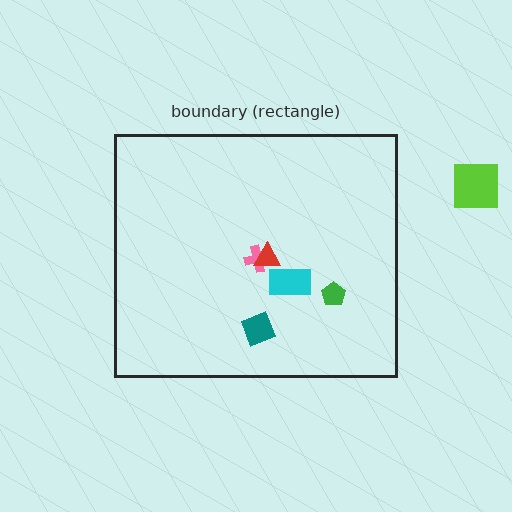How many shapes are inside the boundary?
5 inside, 1 outside.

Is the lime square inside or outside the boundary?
Outside.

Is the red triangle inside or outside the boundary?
Inside.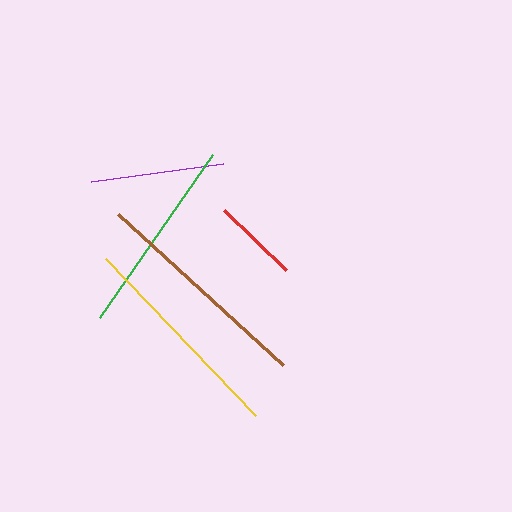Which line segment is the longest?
The brown line is the longest at approximately 224 pixels.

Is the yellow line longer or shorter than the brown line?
The brown line is longer than the yellow line.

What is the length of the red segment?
The red segment is approximately 87 pixels long.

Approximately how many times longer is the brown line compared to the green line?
The brown line is approximately 1.1 times the length of the green line.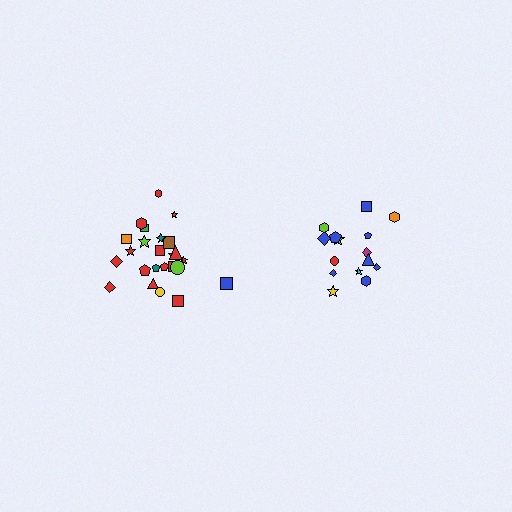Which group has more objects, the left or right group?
The left group.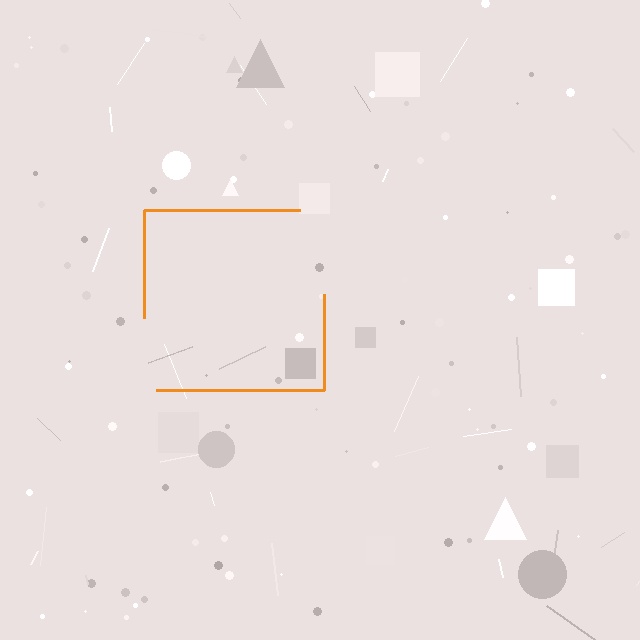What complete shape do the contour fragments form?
The contour fragments form a square.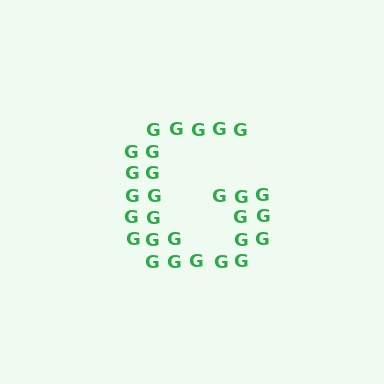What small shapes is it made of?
It is made of small letter G's.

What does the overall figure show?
The overall figure shows the letter G.